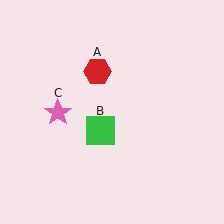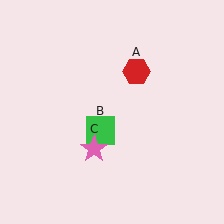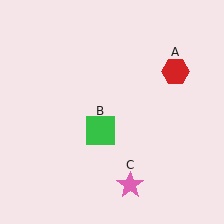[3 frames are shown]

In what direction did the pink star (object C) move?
The pink star (object C) moved down and to the right.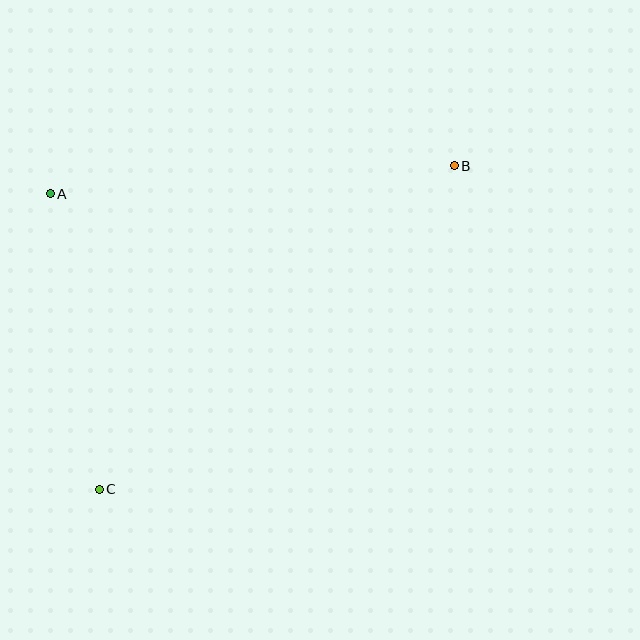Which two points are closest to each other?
Points A and C are closest to each other.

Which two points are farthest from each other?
Points B and C are farthest from each other.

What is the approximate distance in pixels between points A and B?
The distance between A and B is approximately 405 pixels.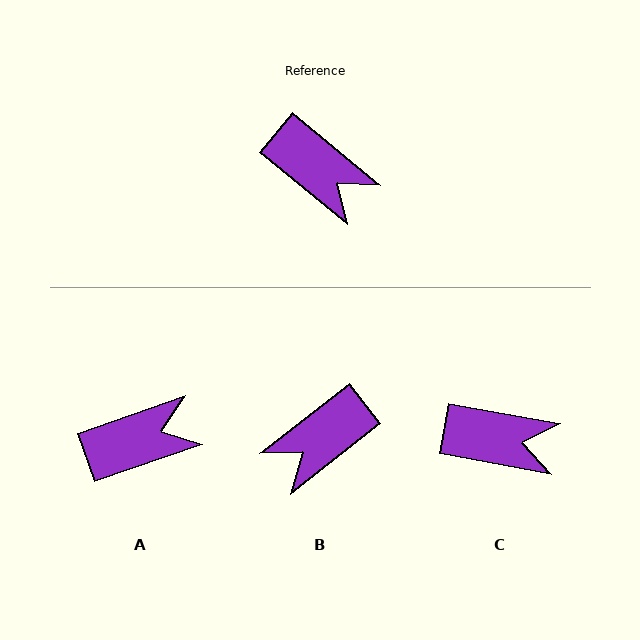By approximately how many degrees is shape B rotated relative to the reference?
Approximately 102 degrees clockwise.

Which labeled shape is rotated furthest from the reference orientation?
B, about 102 degrees away.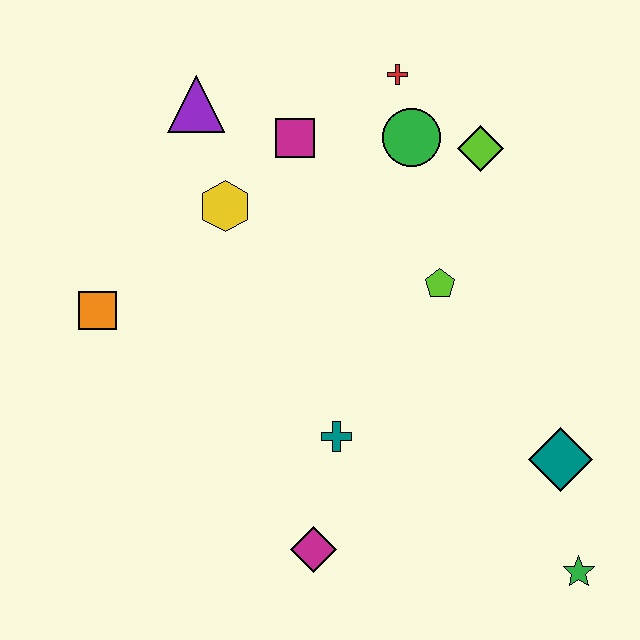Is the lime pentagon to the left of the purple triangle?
No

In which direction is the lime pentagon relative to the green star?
The lime pentagon is above the green star.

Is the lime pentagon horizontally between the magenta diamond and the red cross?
No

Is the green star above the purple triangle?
No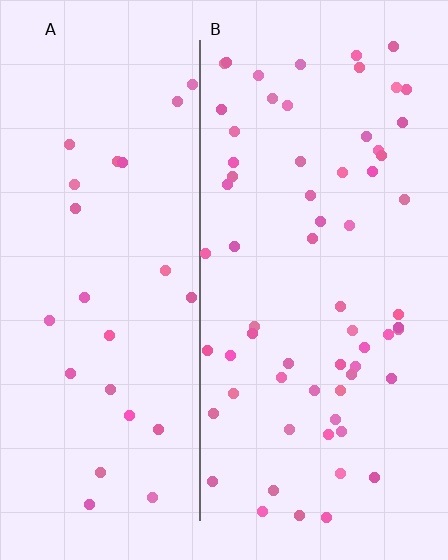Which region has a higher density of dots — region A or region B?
B (the right).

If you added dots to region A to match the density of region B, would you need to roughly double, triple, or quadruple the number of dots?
Approximately double.